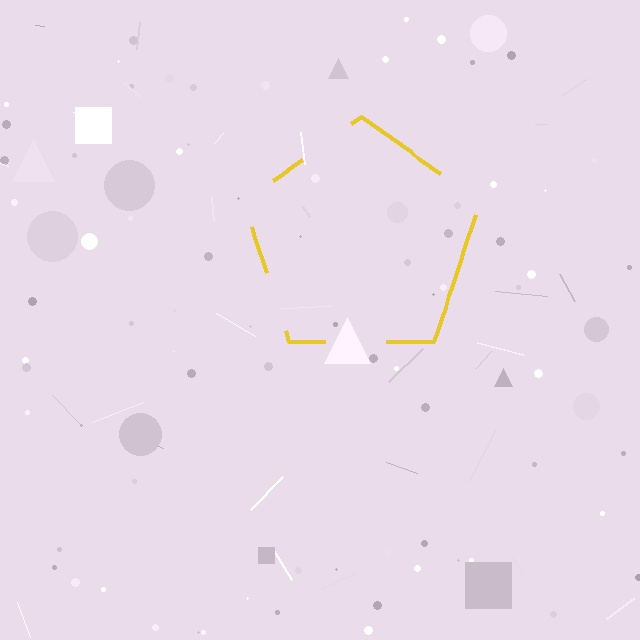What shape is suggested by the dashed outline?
The dashed outline suggests a pentagon.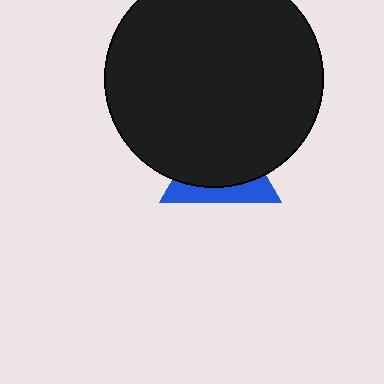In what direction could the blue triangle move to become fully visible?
The blue triangle could move down. That would shift it out from behind the black circle entirely.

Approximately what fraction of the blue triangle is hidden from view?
Roughly 67% of the blue triangle is hidden behind the black circle.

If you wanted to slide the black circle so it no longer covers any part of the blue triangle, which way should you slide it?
Slide it up — that is the most direct way to separate the two shapes.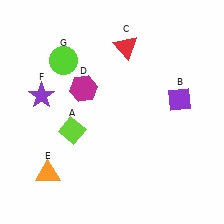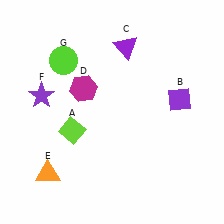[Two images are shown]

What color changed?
The triangle (C) changed from red in Image 1 to purple in Image 2.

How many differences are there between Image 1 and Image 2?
There is 1 difference between the two images.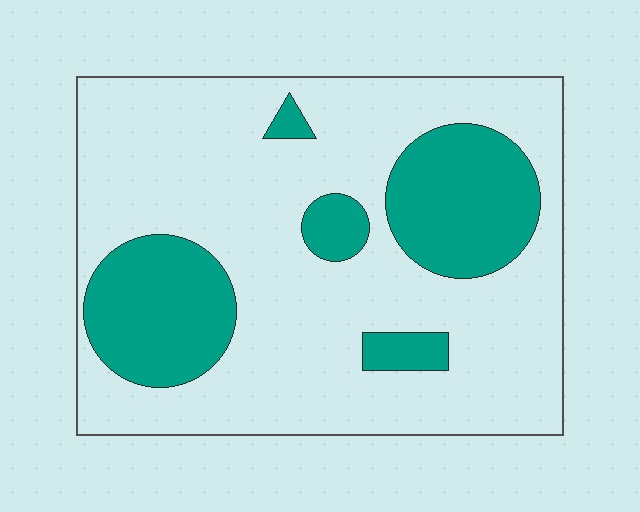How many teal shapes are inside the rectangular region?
5.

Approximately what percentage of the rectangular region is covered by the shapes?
Approximately 25%.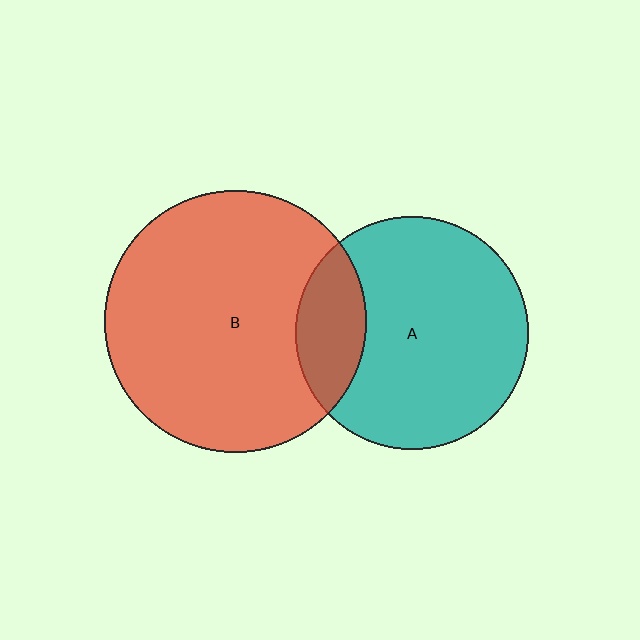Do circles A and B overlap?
Yes.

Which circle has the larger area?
Circle B (red).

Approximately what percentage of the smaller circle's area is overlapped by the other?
Approximately 20%.